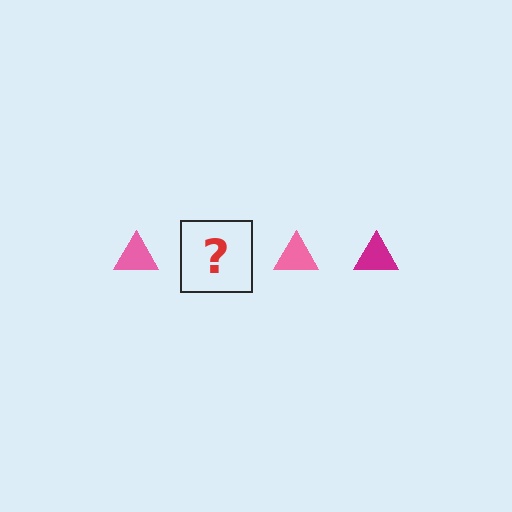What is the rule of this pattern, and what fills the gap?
The rule is that the pattern cycles through pink, magenta triangles. The gap should be filled with a magenta triangle.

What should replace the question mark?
The question mark should be replaced with a magenta triangle.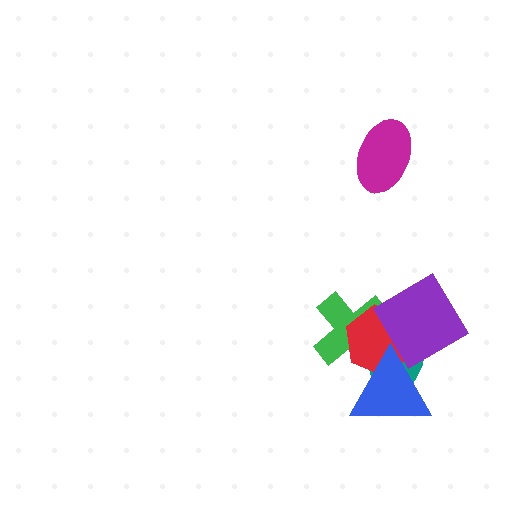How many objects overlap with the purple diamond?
4 objects overlap with the purple diamond.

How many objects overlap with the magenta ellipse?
0 objects overlap with the magenta ellipse.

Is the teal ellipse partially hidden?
Yes, it is partially covered by another shape.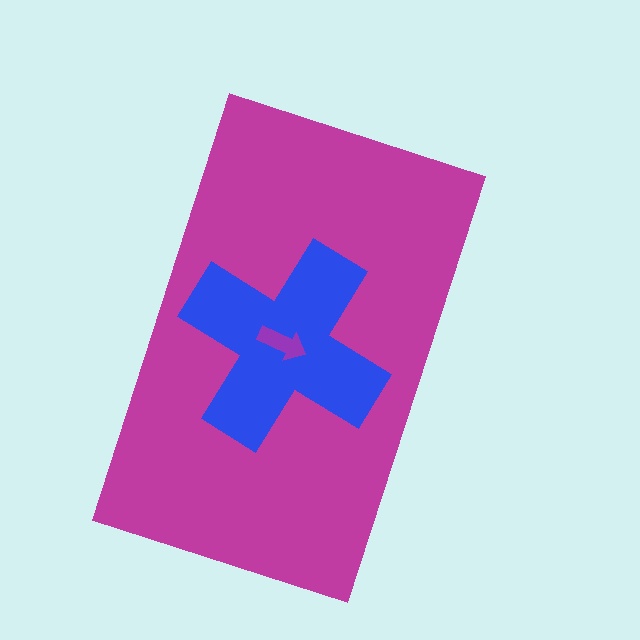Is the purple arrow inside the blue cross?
Yes.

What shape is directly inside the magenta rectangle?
The blue cross.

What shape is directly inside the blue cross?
The purple arrow.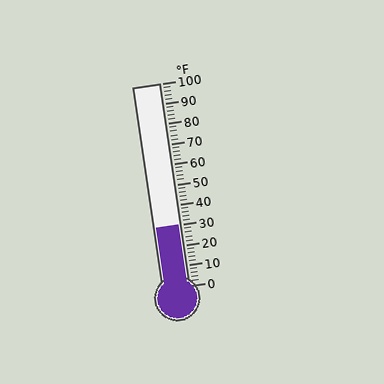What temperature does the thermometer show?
The thermometer shows approximately 30°F.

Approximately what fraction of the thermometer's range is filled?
The thermometer is filled to approximately 30% of its range.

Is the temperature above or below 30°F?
The temperature is at 30°F.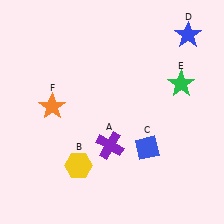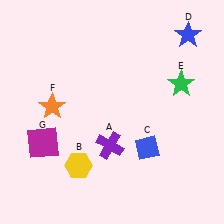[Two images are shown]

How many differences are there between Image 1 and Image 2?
There is 1 difference between the two images.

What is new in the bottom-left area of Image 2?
A magenta square (G) was added in the bottom-left area of Image 2.